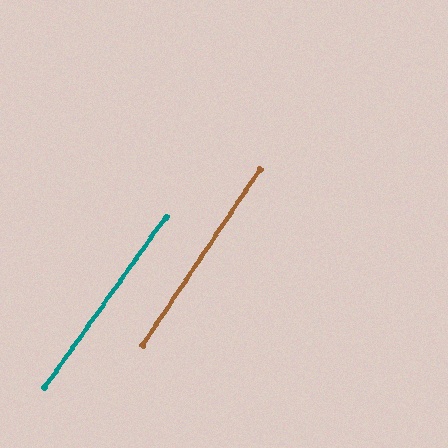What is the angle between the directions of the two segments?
Approximately 2 degrees.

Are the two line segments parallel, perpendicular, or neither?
Parallel — their directions differ by only 1.5°.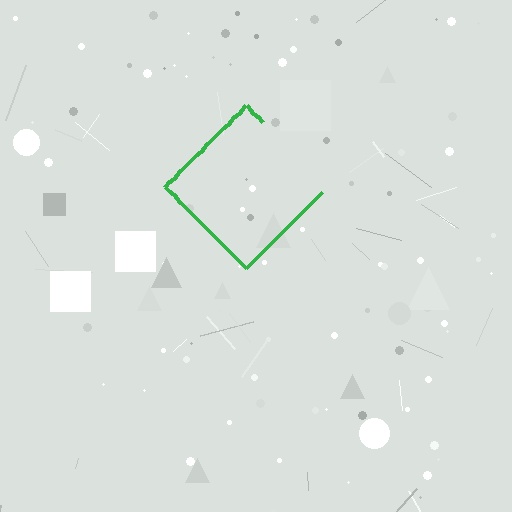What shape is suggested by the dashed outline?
The dashed outline suggests a diamond.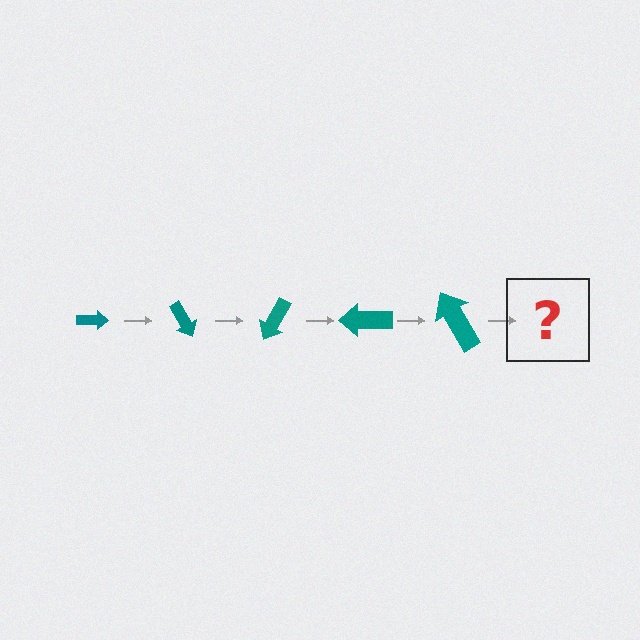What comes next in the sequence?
The next element should be an arrow, larger than the previous one and rotated 300 degrees from the start.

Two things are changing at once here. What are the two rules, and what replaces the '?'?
The two rules are that the arrow grows larger each step and it rotates 60 degrees each step. The '?' should be an arrow, larger than the previous one and rotated 300 degrees from the start.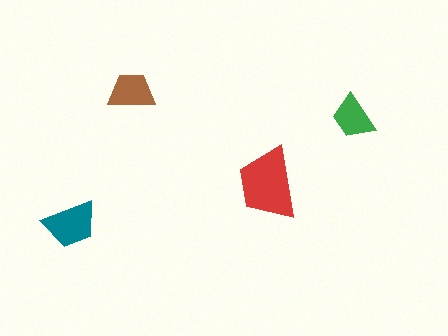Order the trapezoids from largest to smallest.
the red one, the teal one, the brown one, the green one.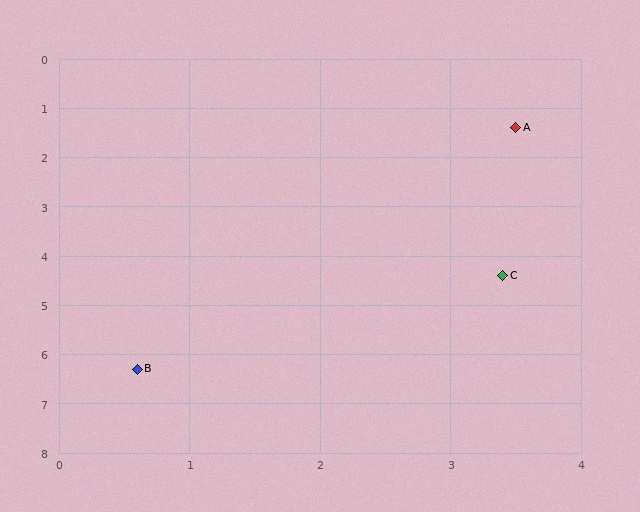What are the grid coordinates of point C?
Point C is at approximately (3.4, 4.4).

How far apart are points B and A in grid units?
Points B and A are about 5.7 grid units apart.